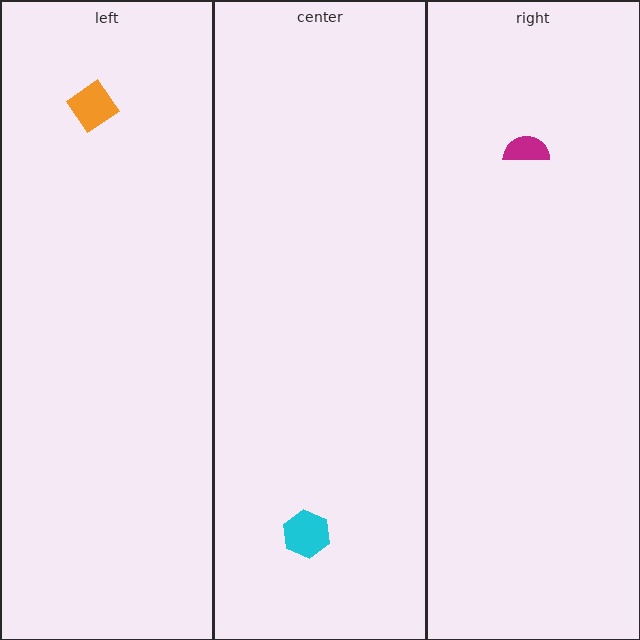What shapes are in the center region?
The cyan hexagon.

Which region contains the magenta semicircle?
The right region.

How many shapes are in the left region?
1.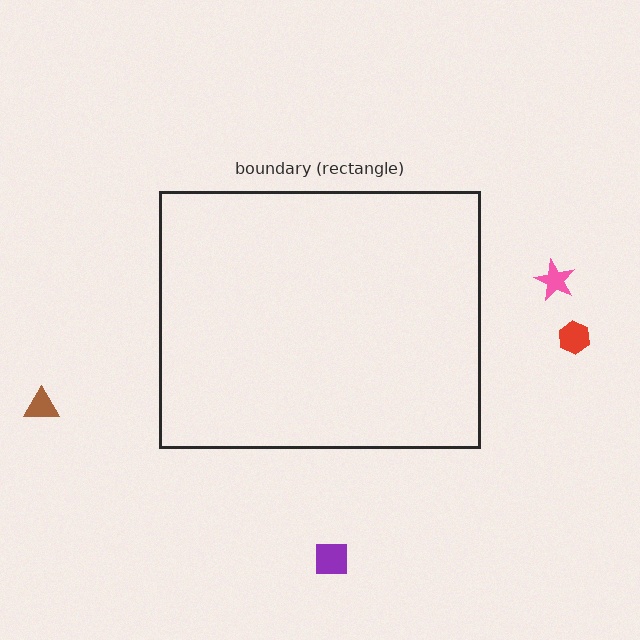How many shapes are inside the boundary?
0 inside, 4 outside.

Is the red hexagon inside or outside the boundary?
Outside.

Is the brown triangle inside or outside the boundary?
Outside.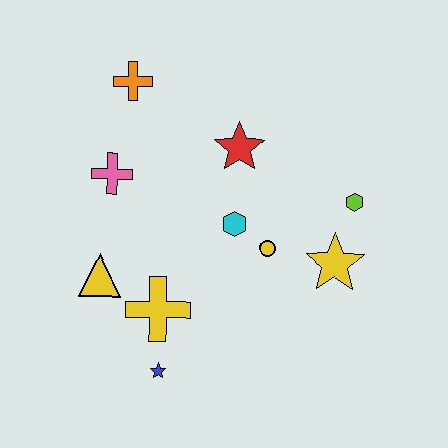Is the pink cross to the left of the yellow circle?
Yes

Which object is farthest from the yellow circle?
The orange cross is farthest from the yellow circle.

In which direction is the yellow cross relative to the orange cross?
The yellow cross is below the orange cross.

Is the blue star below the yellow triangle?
Yes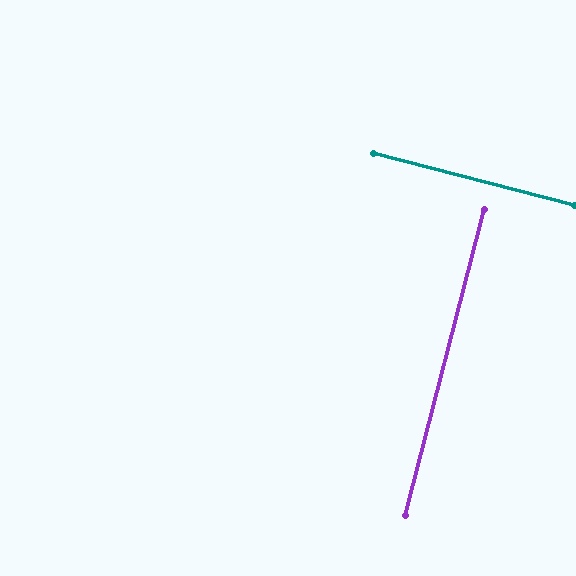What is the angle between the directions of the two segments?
Approximately 90 degrees.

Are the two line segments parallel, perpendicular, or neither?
Perpendicular — they meet at approximately 90°.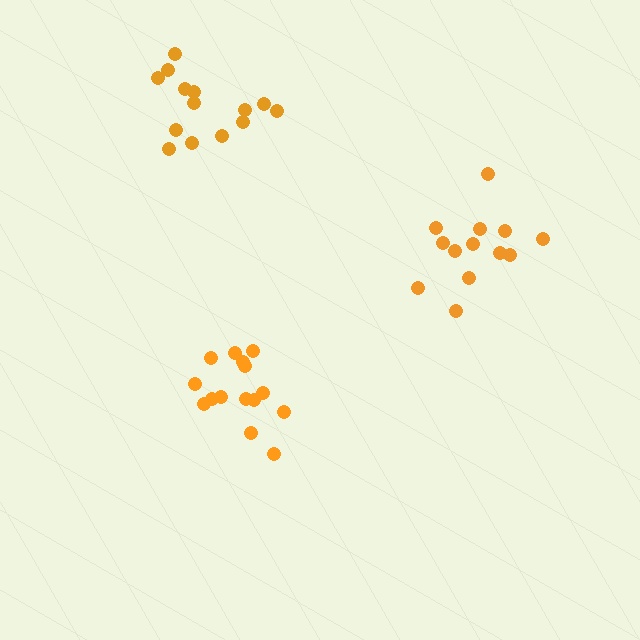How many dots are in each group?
Group 1: 15 dots, Group 2: 14 dots, Group 3: 13 dots (42 total).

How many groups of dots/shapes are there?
There are 3 groups.